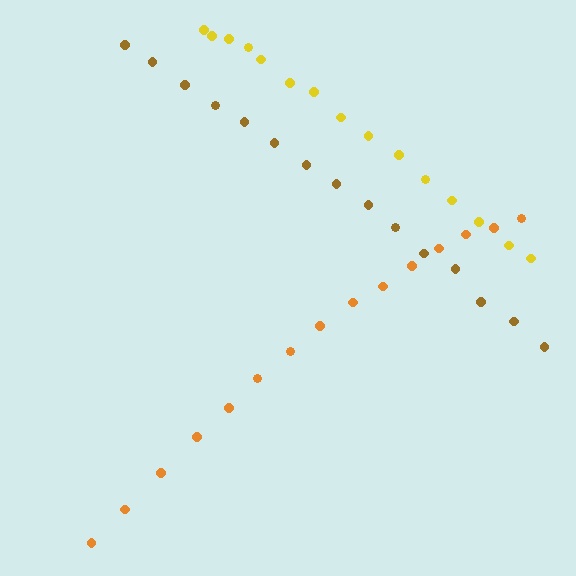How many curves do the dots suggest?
There are 3 distinct paths.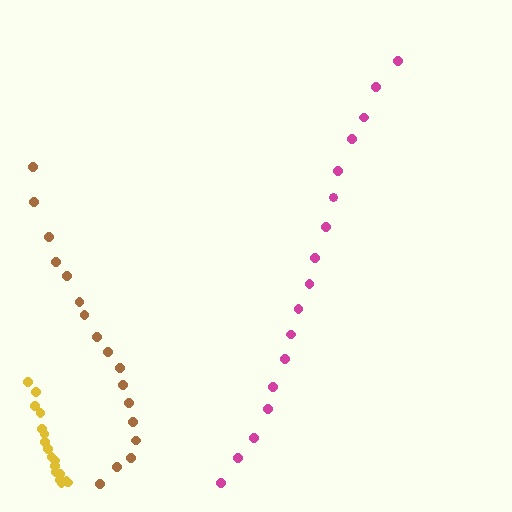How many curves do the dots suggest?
There are 3 distinct paths.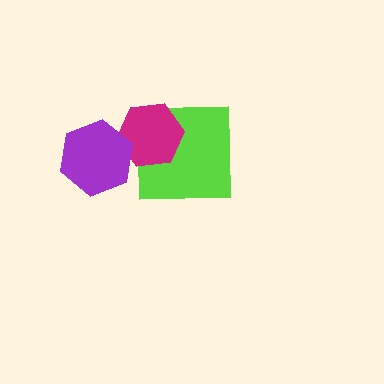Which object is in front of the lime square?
The magenta hexagon is in front of the lime square.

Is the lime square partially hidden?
Yes, it is partially covered by another shape.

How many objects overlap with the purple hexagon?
1 object overlaps with the purple hexagon.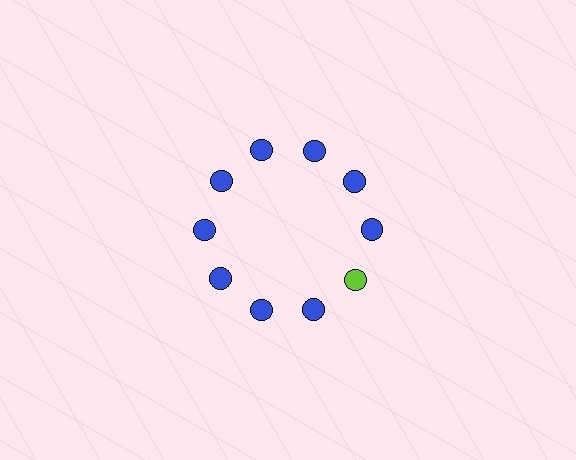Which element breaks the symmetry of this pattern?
The lime circle at roughly the 4 o'clock position breaks the symmetry. All other shapes are blue circles.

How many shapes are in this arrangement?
There are 10 shapes arranged in a ring pattern.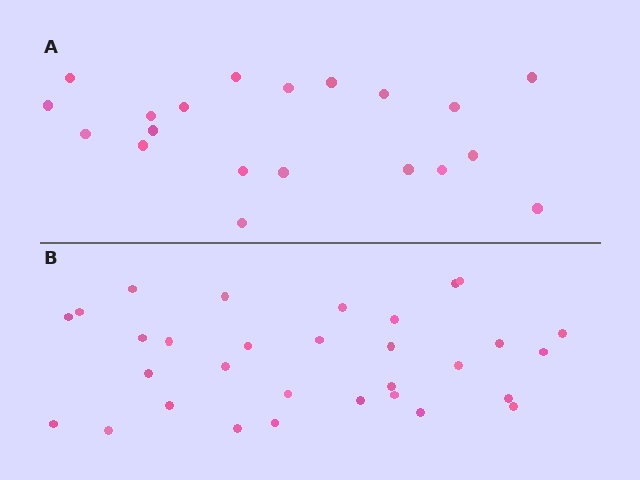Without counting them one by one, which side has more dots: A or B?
Region B (the bottom region) has more dots.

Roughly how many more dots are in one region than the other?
Region B has roughly 12 or so more dots than region A.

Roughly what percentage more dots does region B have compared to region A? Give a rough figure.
About 55% more.